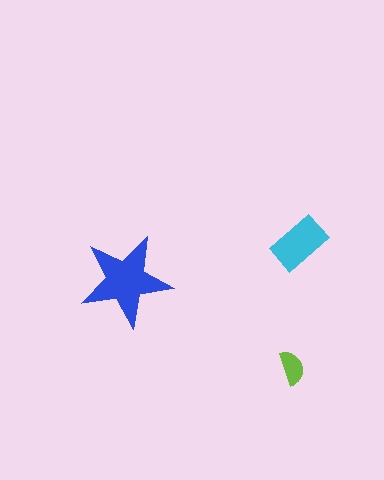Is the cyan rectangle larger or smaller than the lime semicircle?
Larger.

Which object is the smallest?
The lime semicircle.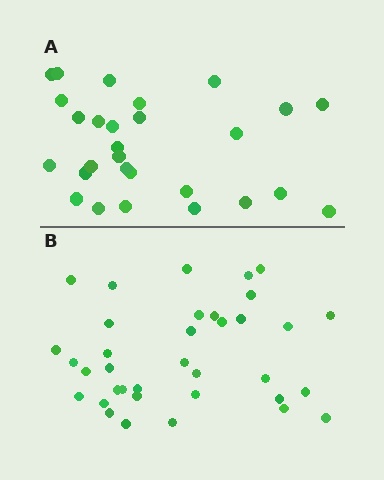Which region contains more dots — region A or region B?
Region B (the bottom region) has more dots.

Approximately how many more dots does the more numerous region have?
Region B has roughly 8 or so more dots than region A.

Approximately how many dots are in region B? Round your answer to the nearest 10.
About 40 dots. (The exact count is 36, which rounds to 40.)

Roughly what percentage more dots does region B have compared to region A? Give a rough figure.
About 30% more.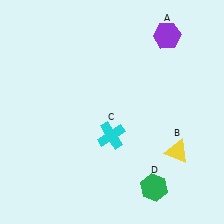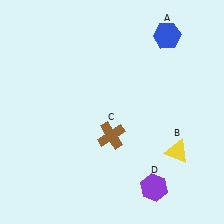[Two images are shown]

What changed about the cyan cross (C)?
In Image 1, C is cyan. In Image 2, it changed to brown.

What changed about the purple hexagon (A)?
In Image 1, A is purple. In Image 2, it changed to blue.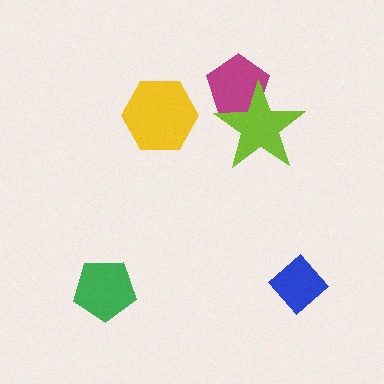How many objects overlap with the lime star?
1 object overlaps with the lime star.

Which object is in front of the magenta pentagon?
The lime star is in front of the magenta pentagon.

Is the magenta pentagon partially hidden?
Yes, it is partially covered by another shape.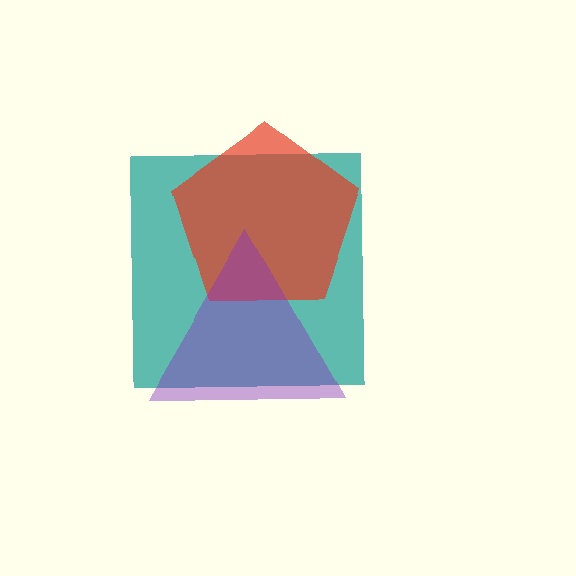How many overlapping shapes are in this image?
There are 3 overlapping shapes in the image.